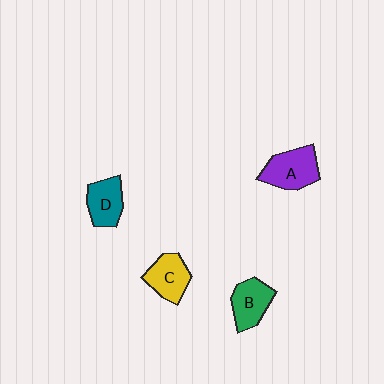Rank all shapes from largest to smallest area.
From largest to smallest: A (purple), B (green), C (yellow), D (teal).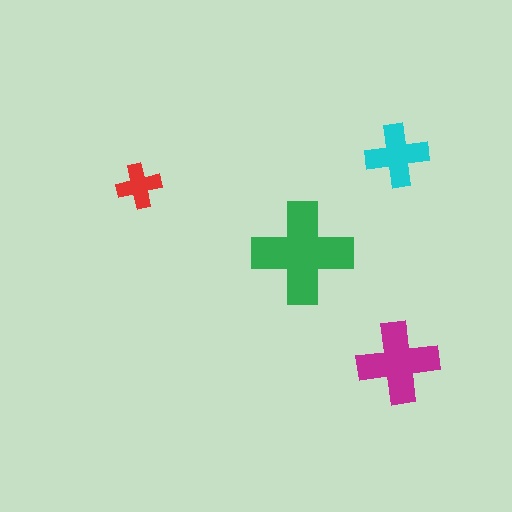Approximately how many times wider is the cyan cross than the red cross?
About 1.5 times wider.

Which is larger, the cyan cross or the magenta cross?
The magenta one.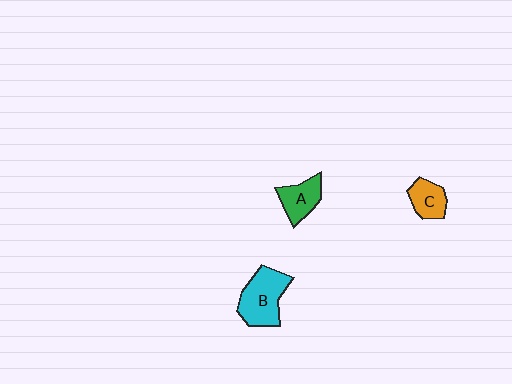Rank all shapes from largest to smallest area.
From largest to smallest: B (cyan), A (green), C (orange).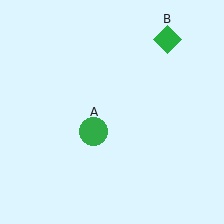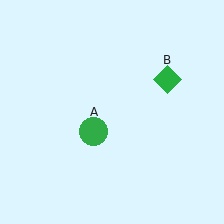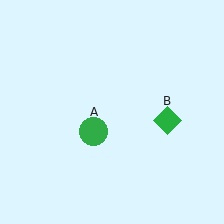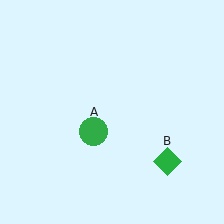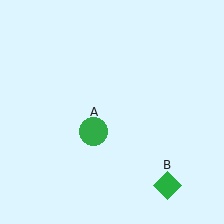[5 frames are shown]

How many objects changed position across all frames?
1 object changed position: green diamond (object B).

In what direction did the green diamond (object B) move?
The green diamond (object B) moved down.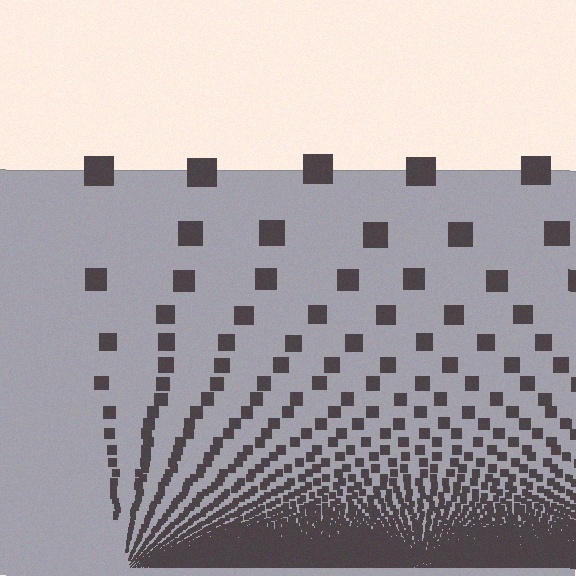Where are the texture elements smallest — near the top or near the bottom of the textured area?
Near the bottom.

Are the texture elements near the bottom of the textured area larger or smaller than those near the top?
Smaller. The gradient is inverted — elements near the bottom are smaller and denser.